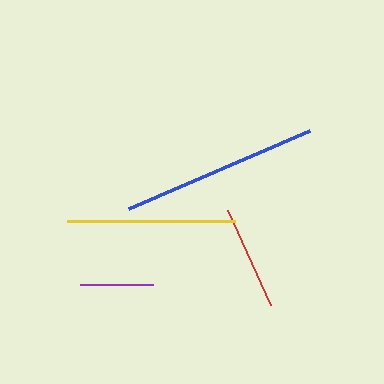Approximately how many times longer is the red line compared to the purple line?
The red line is approximately 1.4 times the length of the purple line.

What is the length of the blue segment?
The blue segment is approximately 197 pixels long.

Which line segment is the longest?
The blue line is the longest at approximately 197 pixels.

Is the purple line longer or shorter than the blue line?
The blue line is longer than the purple line.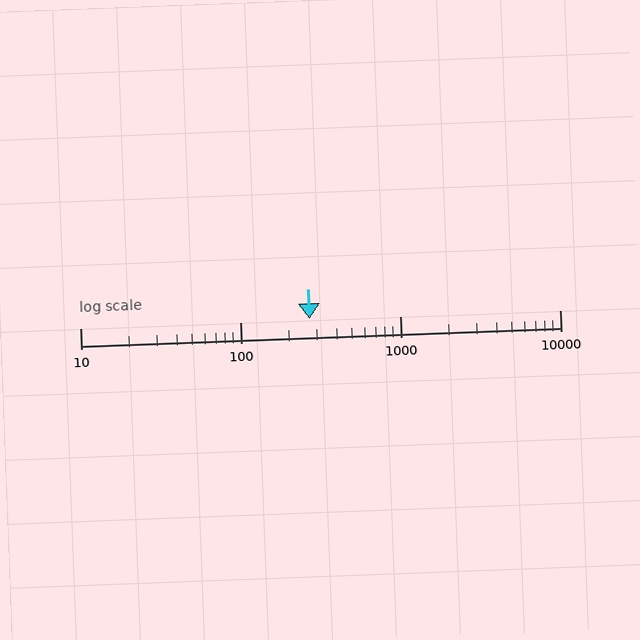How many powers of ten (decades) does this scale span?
The scale spans 3 decades, from 10 to 10000.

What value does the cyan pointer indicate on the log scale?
The pointer indicates approximately 270.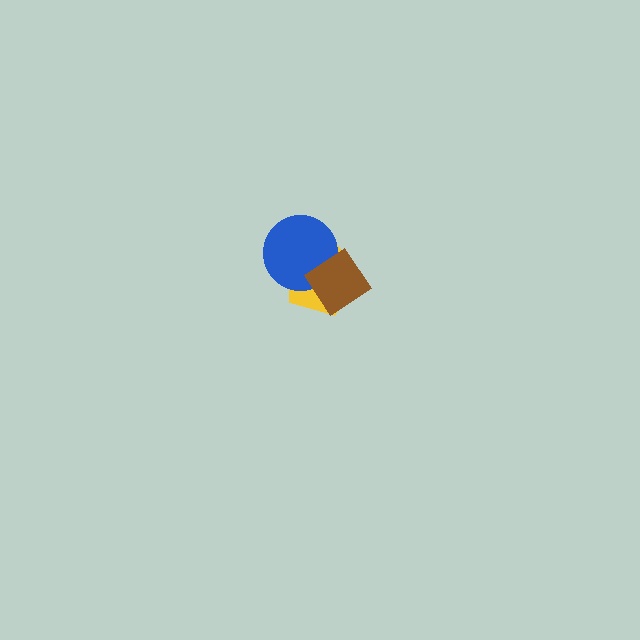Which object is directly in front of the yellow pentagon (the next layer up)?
The blue circle is directly in front of the yellow pentagon.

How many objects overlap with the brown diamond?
2 objects overlap with the brown diamond.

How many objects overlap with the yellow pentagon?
2 objects overlap with the yellow pentagon.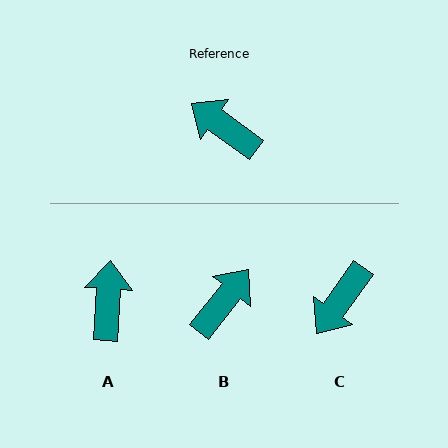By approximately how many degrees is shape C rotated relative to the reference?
Approximately 90 degrees counter-clockwise.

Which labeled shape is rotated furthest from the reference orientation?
B, about 93 degrees away.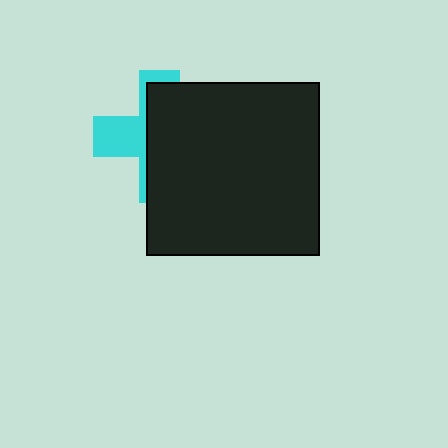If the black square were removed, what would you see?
You would see the complete cyan cross.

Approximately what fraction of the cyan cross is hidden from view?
Roughly 66% of the cyan cross is hidden behind the black square.